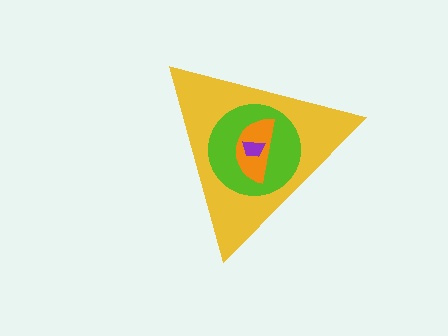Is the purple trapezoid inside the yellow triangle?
Yes.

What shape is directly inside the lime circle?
The orange semicircle.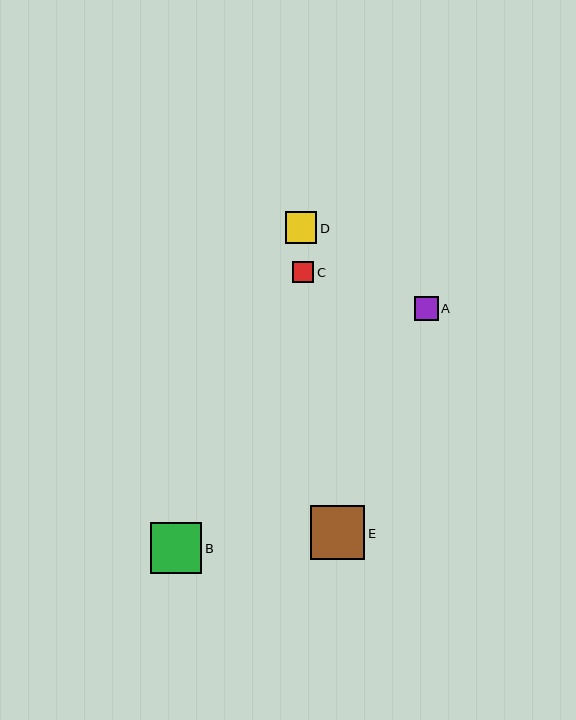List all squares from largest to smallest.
From largest to smallest: E, B, D, A, C.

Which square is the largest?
Square E is the largest with a size of approximately 54 pixels.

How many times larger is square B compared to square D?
Square B is approximately 1.6 times the size of square D.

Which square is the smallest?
Square C is the smallest with a size of approximately 21 pixels.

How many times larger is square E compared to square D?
Square E is approximately 1.7 times the size of square D.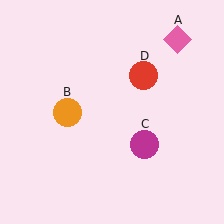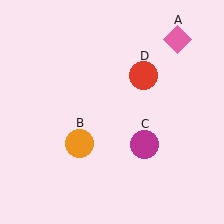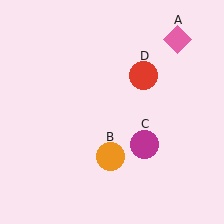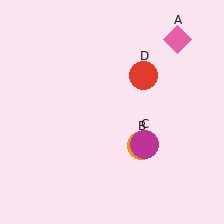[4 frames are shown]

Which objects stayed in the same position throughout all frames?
Pink diamond (object A) and magenta circle (object C) and red circle (object D) remained stationary.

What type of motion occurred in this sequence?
The orange circle (object B) rotated counterclockwise around the center of the scene.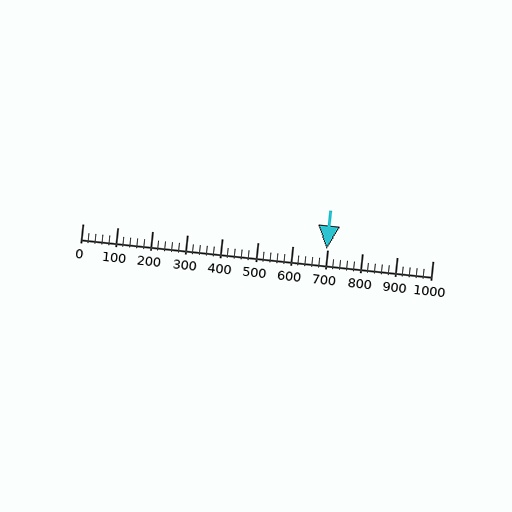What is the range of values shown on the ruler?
The ruler shows values from 0 to 1000.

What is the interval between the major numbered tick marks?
The major tick marks are spaced 100 units apart.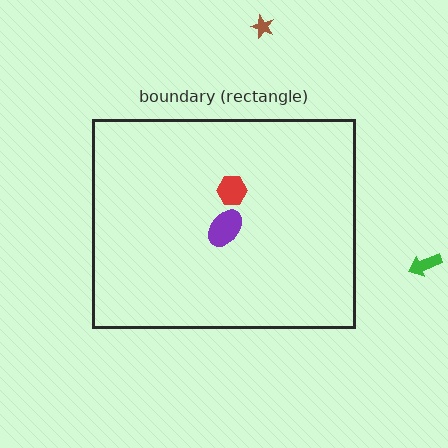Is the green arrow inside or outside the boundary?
Outside.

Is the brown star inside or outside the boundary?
Outside.